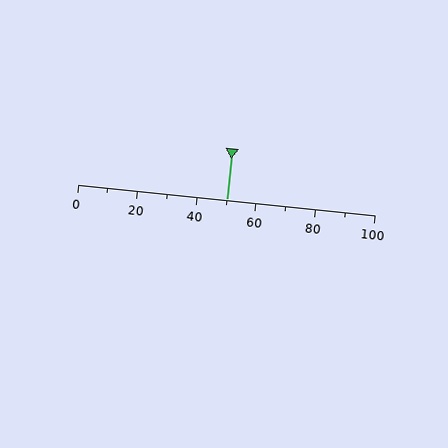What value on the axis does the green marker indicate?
The marker indicates approximately 50.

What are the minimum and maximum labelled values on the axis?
The axis runs from 0 to 100.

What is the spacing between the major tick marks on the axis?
The major ticks are spaced 20 apart.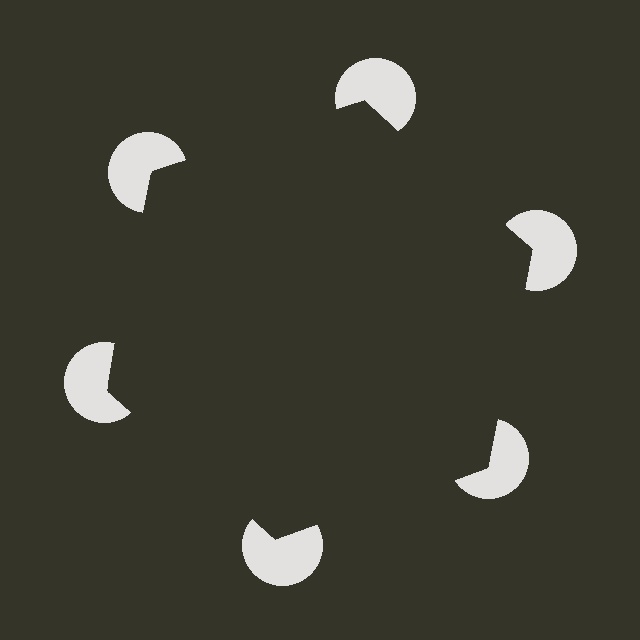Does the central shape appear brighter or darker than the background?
It typically appears slightly darker than the background, even though no actual brightness change is drawn.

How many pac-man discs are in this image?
There are 6 — one at each vertex of the illusory hexagon.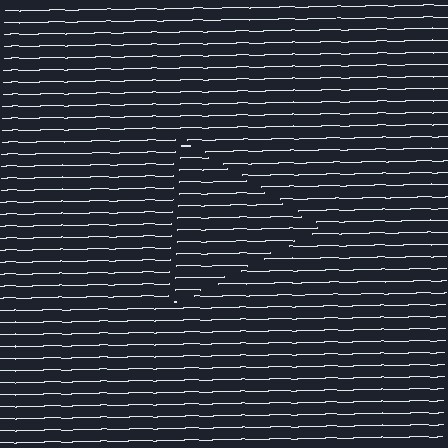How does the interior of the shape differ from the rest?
The interior of the shape contains the same grating, shifted by half a period — the contour is defined by the phase discontinuity where line-ends from the inner and outer gratings abut.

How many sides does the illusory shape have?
3 sides — the line-ends trace a triangle.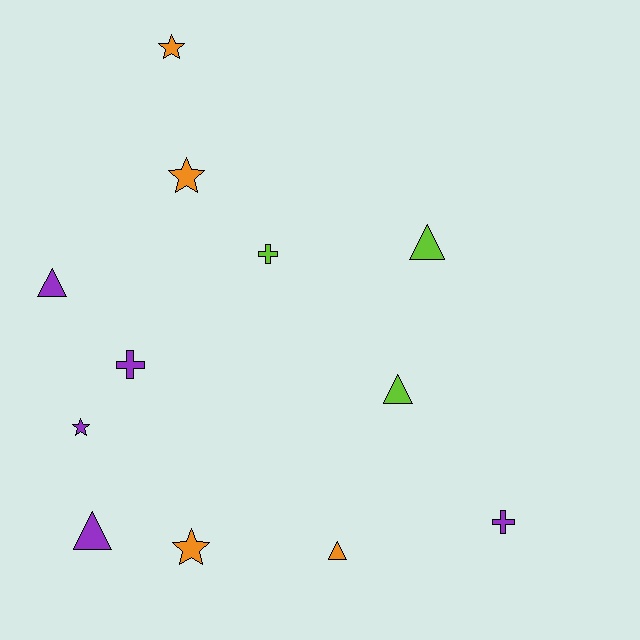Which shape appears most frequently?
Triangle, with 5 objects.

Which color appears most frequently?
Purple, with 5 objects.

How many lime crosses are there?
There is 1 lime cross.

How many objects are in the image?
There are 12 objects.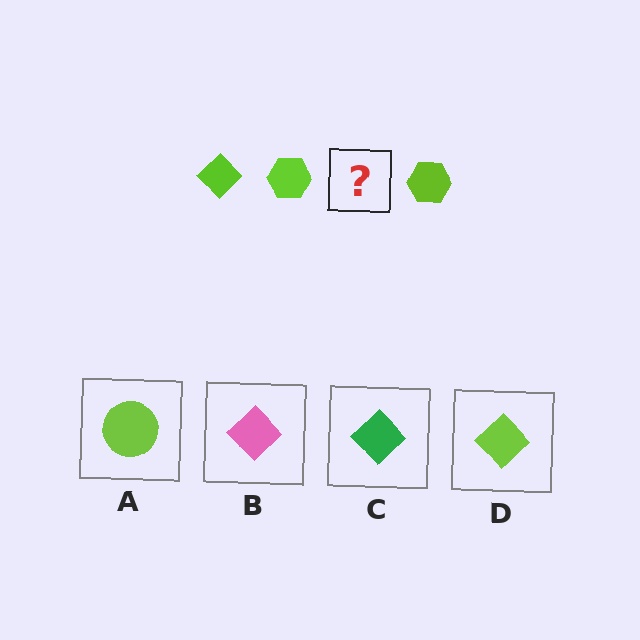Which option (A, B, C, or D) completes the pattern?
D.